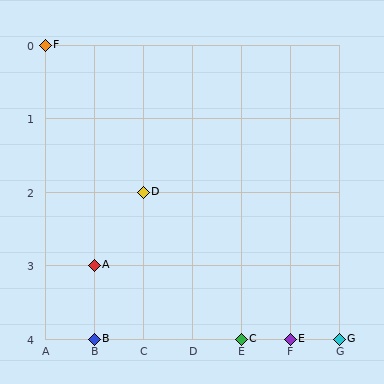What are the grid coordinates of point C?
Point C is at grid coordinates (E, 4).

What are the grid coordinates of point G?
Point G is at grid coordinates (G, 4).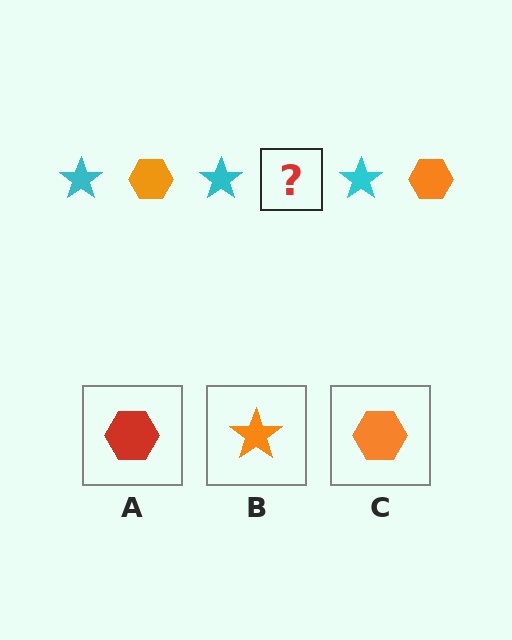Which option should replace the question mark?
Option C.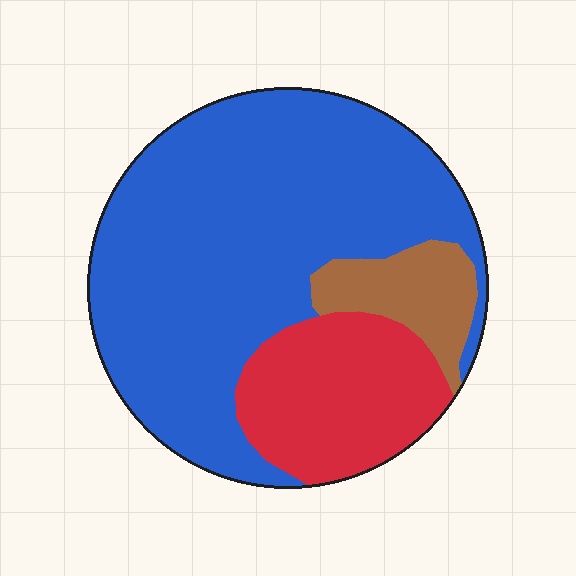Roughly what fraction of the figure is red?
Red covers 22% of the figure.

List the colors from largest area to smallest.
From largest to smallest: blue, red, brown.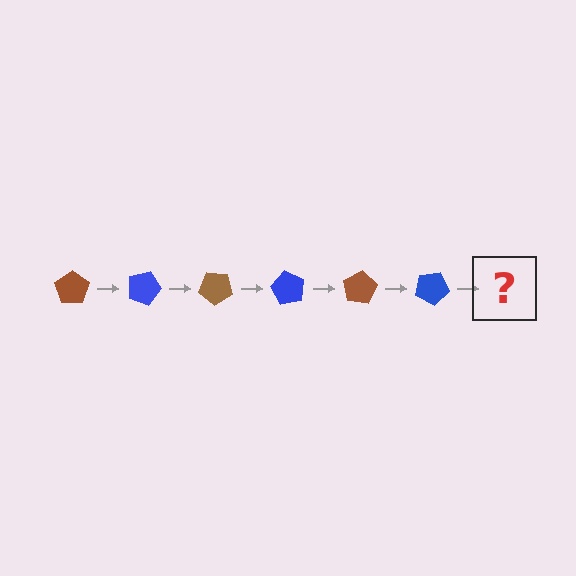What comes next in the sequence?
The next element should be a brown pentagon, rotated 120 degrees from the start.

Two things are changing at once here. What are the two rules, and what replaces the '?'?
The two rules are that it rotates 20 degrees each step and the color cycles through brown and blue. The '?' should be a brown pentagon, rotated 120 degrees from the start.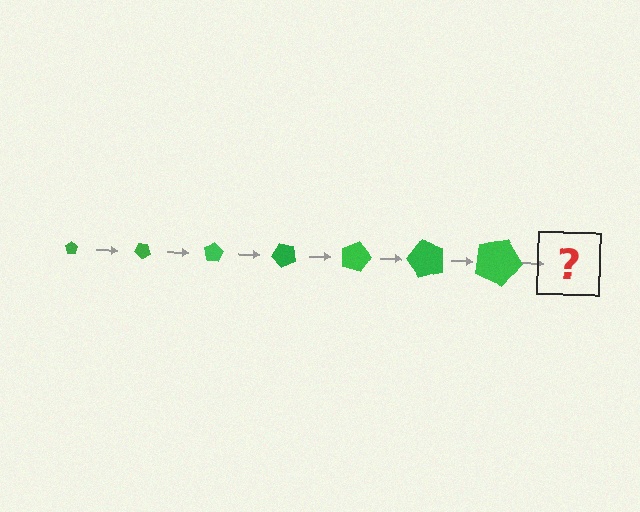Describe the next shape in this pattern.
It should be a pentagon, larger than the previous one and rotated 280 degrees from the start.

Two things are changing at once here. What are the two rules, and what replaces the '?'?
The two rules are that the pentagon grows larger each step and it rotates 40 degrees each step. The '?' should be a pentagon, larger than the previous one and rotated 280 degrees from the start.